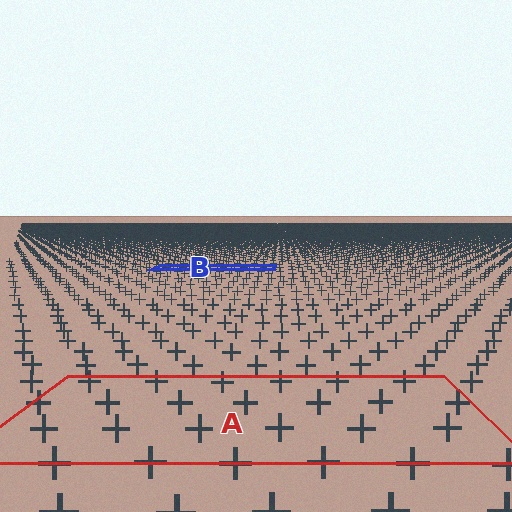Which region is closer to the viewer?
Region A is closer. The texture elements there are larger and more spread out.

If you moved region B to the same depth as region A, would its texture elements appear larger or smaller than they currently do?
They would appear larger. At a closer depth, the same texture elements are projected at a bigger on-screen size.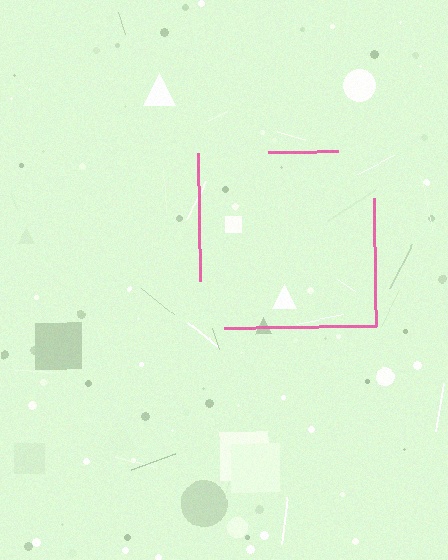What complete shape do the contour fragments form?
The contour fragments form a square.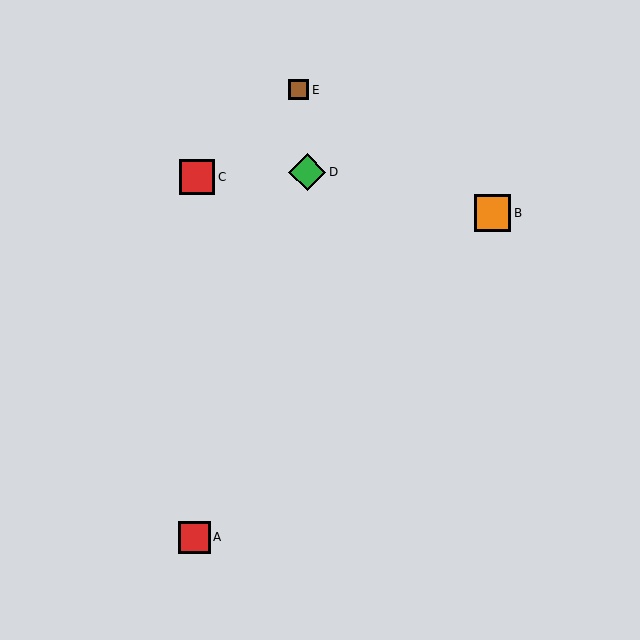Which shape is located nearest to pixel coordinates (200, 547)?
The red square (labeled A) at (194, 537) is nearest to that location.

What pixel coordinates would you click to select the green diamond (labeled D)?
Click at (307, 172) to select the green diamond D.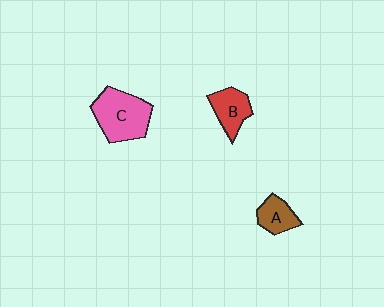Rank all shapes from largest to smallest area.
From largest to smallest: C (pink), B (red), A (brown).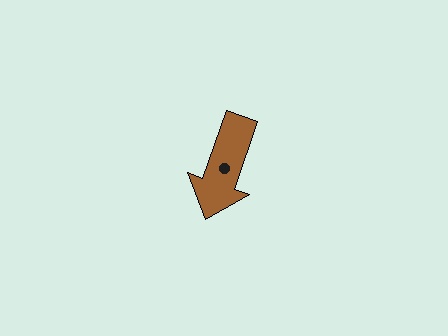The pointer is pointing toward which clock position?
Roughly 7 o'clock.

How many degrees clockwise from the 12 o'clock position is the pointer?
Approximately 200 degrees.